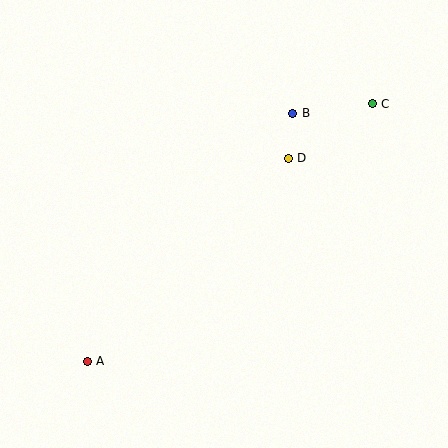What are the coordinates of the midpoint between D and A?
The midpoint between D and A is at (188, 260).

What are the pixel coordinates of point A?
Point A is at (87, 361).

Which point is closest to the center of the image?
Point D at (288, 158) is closest to the center.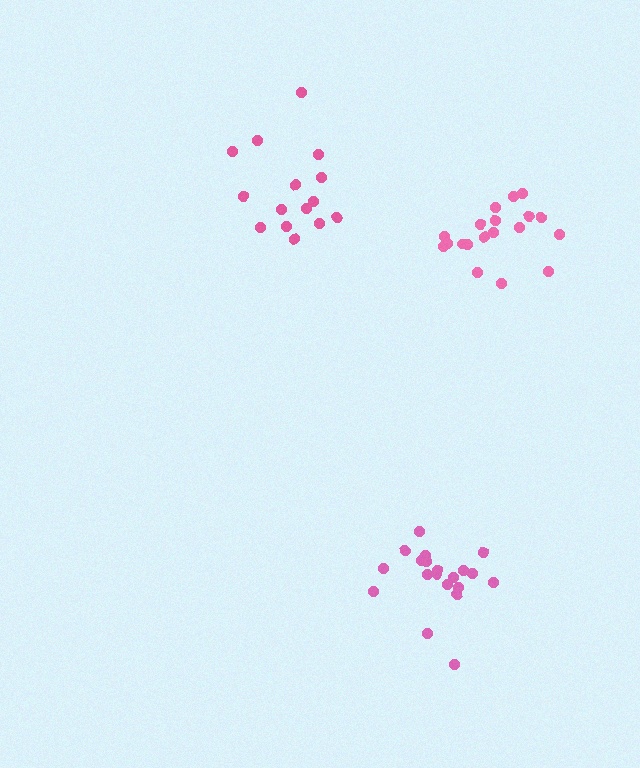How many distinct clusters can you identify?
There are 3 distinct clusters.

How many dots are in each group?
Group 1: 20 dots, Group 2: 15 dots, Group 3: 19 dots (54 total).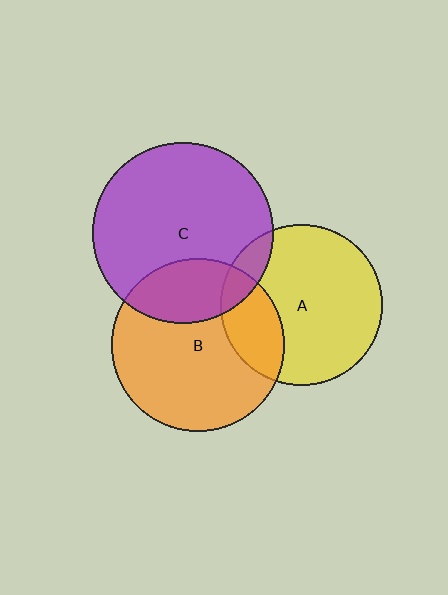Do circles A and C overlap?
Yes.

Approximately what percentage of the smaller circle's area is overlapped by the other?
Approximately 10%.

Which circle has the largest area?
Circle C (purple).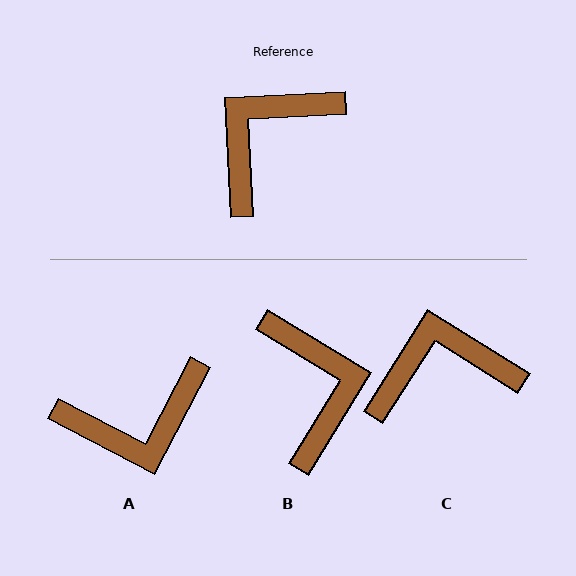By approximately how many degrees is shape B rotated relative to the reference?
Approximately 124 degrees clockwise.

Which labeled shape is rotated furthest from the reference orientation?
A, about 150 degrees away.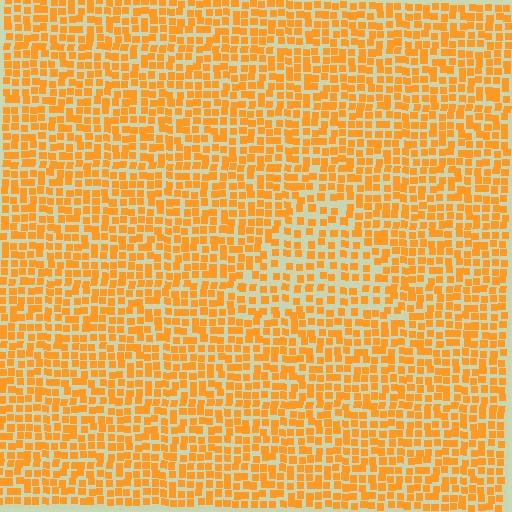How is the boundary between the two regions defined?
The boundary is defined by a change in element density (approximately 1.5x ratio). All elements are the same color, size, and shape.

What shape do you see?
I see a triangle.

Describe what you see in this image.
The image contains small orange elements arranged at two different densities. A triangle-shaped region is visible where the elements are less densely packed than the surrounding area.